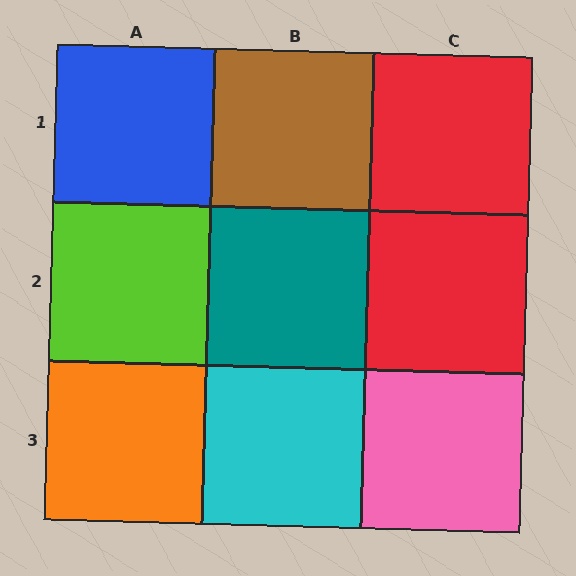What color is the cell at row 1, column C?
Red.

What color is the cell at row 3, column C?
Pink.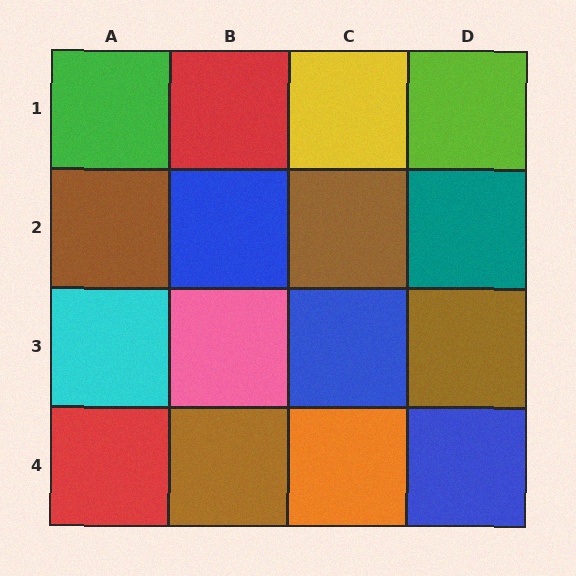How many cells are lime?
1 cell is lime.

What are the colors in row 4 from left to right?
Red, brown, orange, blue.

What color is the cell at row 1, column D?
Lime.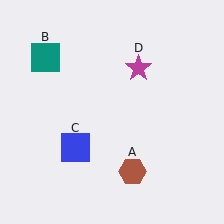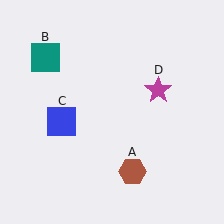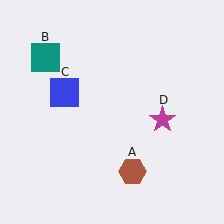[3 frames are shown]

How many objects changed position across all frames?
2 objects changed position: blue square (object C), magenta star (object D).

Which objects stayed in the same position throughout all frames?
Brown hexagon (object A) and teal square (object B) remained stationary.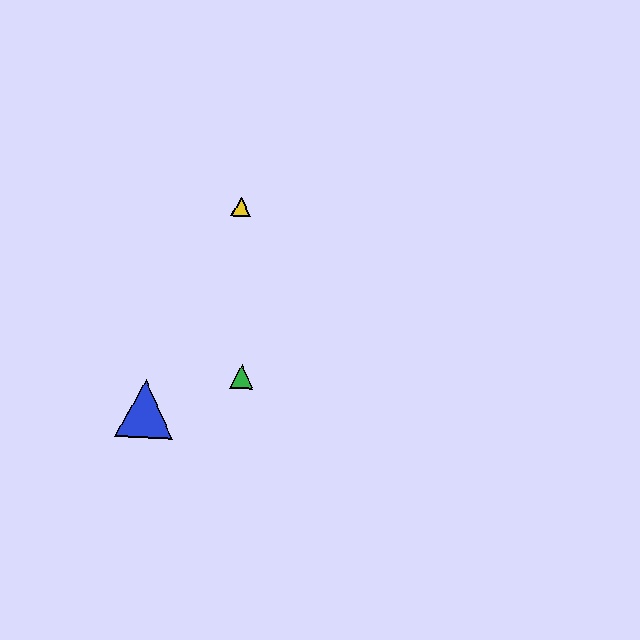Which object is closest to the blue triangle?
The green triangle is closest to the blue triangle.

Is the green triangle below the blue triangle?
No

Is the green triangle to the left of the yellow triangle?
No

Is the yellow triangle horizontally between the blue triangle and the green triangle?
Yes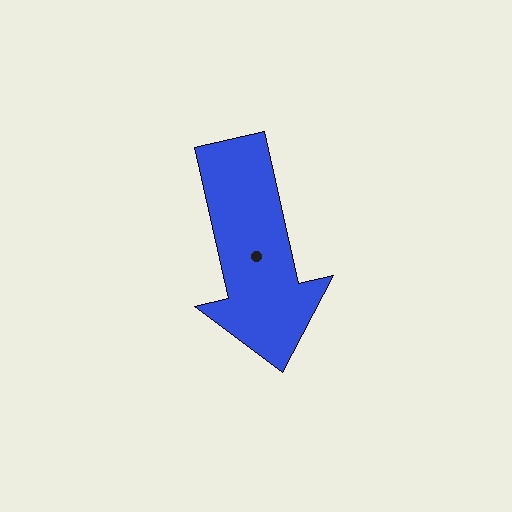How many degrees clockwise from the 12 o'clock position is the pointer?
Approximately 167 degrees.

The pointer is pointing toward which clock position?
Roughly 6 o'clock.